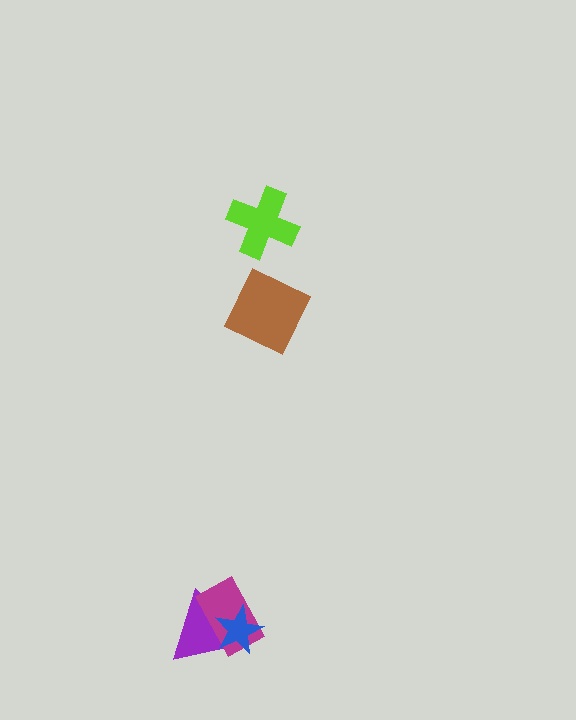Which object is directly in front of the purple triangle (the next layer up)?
The magenta rectangle is directly in front of the purple triangle.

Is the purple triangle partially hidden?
Yes, it is partially covered by another shape.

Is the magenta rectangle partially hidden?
Yes, it is partially covered by another shape.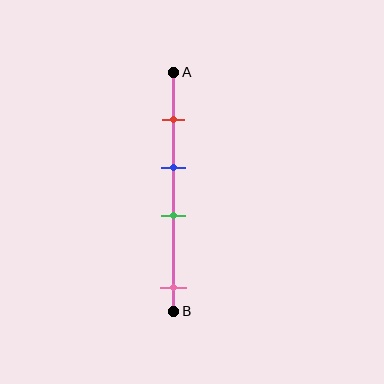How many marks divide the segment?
There are 4 marks dividing the segment.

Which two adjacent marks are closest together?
The blue and green marks are the closest adjacent pair.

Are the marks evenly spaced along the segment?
No, the marks are not evenly spaced.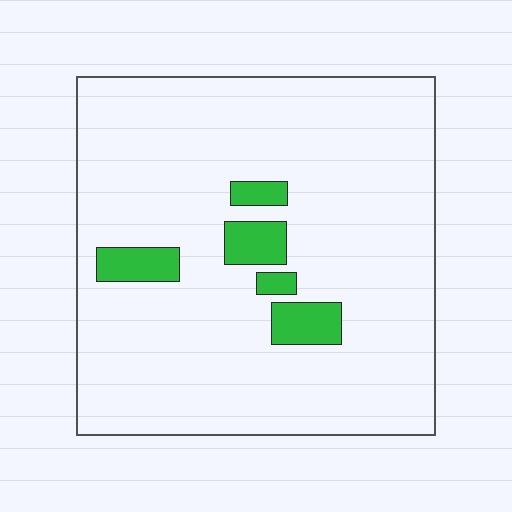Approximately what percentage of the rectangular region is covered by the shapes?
Approximately 10%.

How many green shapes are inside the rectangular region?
5.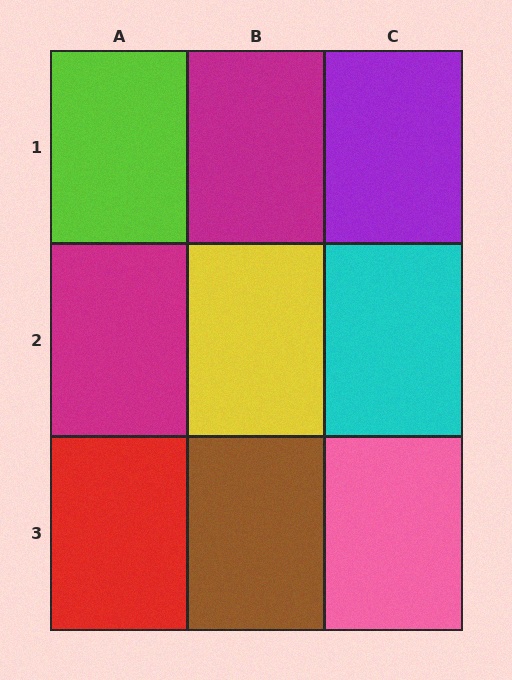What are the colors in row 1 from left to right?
Lime, magenta, purple.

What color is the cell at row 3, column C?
Pink.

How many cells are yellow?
1 cell is yellow.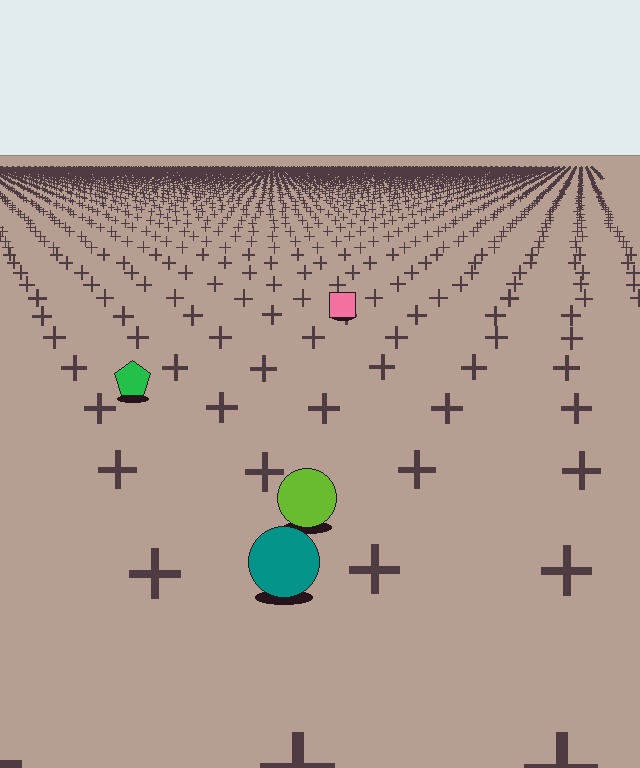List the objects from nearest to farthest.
From nearest to farthest: the teal circle, the lime circle, the green pentagon, the pink square.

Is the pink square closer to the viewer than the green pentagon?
No. The green pentagon is closer — you can tell from the texture gradient: the ground texture is coarser near it.